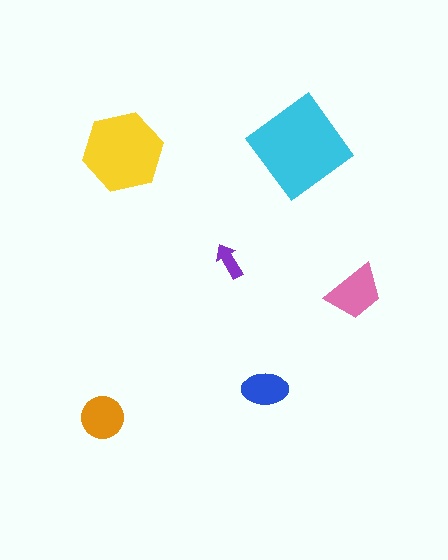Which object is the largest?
The cyan diamond.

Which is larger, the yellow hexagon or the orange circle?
The yellow hexagon.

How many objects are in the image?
There are 6 objects in the image.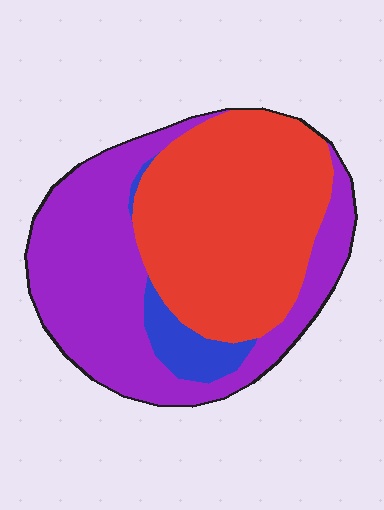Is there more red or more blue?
Red.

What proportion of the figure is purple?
Purple covers roughly 45% of the figure.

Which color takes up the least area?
Blue, at roughly 5%.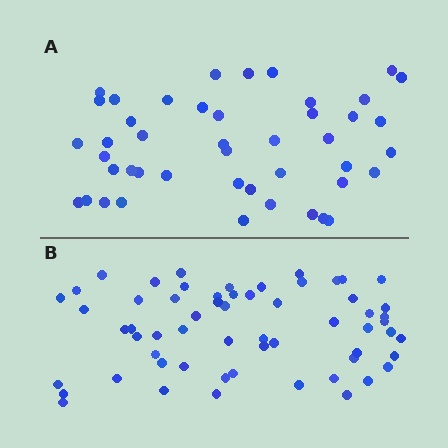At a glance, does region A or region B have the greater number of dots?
Region B (the bottom region) has more dots.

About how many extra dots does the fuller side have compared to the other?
Region B has approximately 15 more dots than region A.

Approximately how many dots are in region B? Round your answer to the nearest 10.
About 60 dots.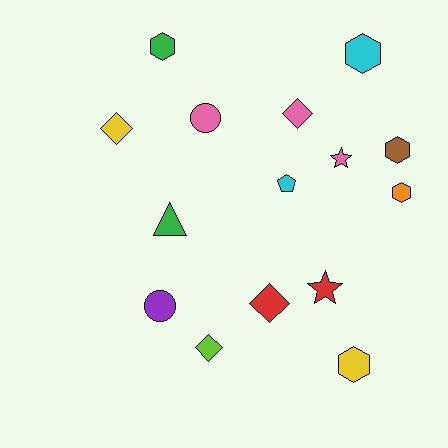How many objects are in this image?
There are 15 objects.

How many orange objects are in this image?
There is 1 orange object.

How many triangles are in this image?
There is 1 triangle.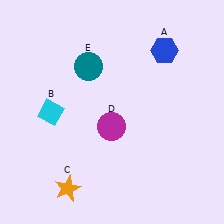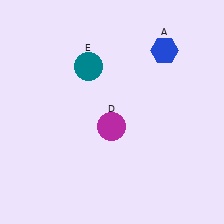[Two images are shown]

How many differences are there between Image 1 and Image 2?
There are 2 differences between the two images.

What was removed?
The cyan diamond (B), the orange star (C) were removed in Image 2.